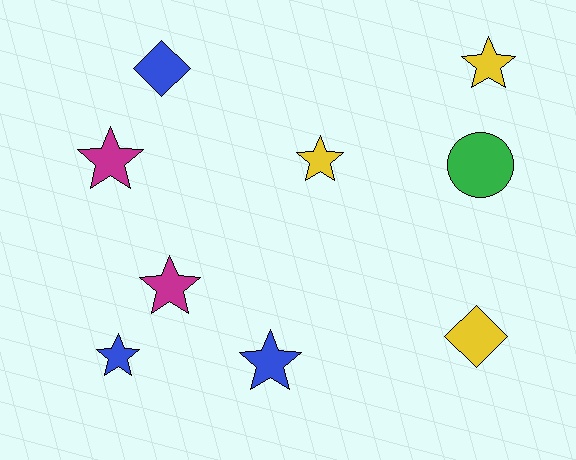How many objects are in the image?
There are 9 objects.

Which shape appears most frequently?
Star, with 6 objects.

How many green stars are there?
There are no green stars.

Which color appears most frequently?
Yellow, with 3 objects.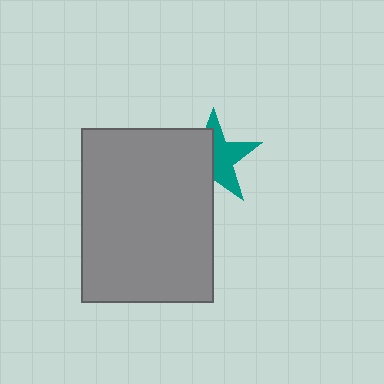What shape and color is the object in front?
The object in front is a gray rectangle.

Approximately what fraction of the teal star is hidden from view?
Roughly 48% of the teal star is hidden behind the gray rectangle.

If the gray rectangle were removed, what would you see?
You would see the complete teal star.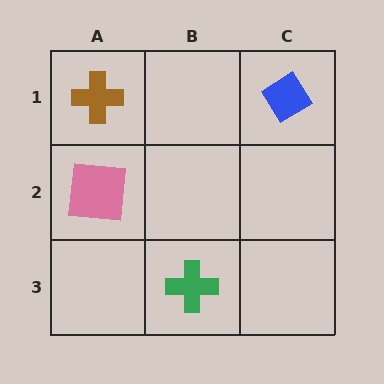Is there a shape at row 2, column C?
No, that cell is empty.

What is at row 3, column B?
A green cross.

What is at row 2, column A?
A pink square.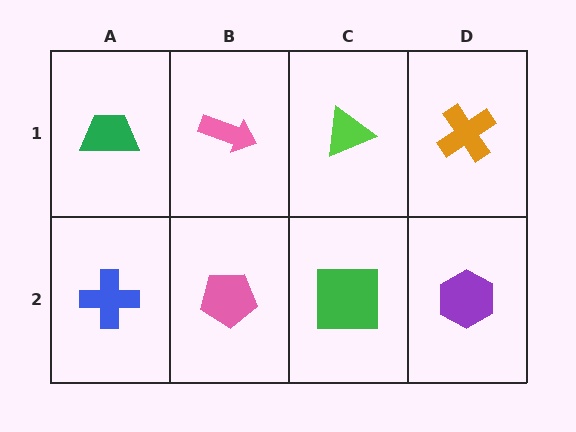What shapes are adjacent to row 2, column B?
A pink arrow (row 1, column B), a blue cross (row 2, column A), a green square (row 2, column C).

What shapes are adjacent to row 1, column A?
A blue cross (row 2, column A), a pink arrow (row 1, column B).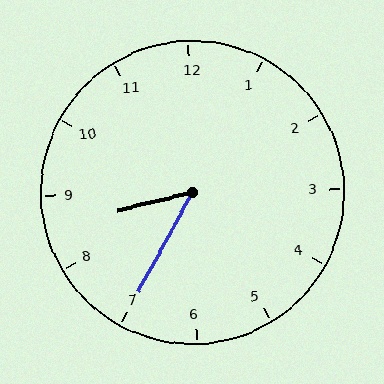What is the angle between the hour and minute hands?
Approximately 48 degrees.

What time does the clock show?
8:35.